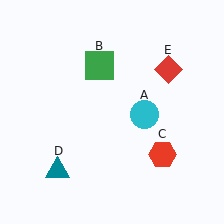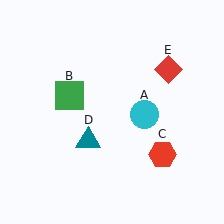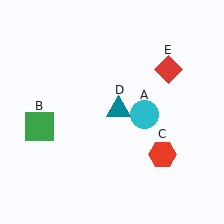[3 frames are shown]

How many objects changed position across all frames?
2 objects changed position: green square (object B), teal triangle (object D).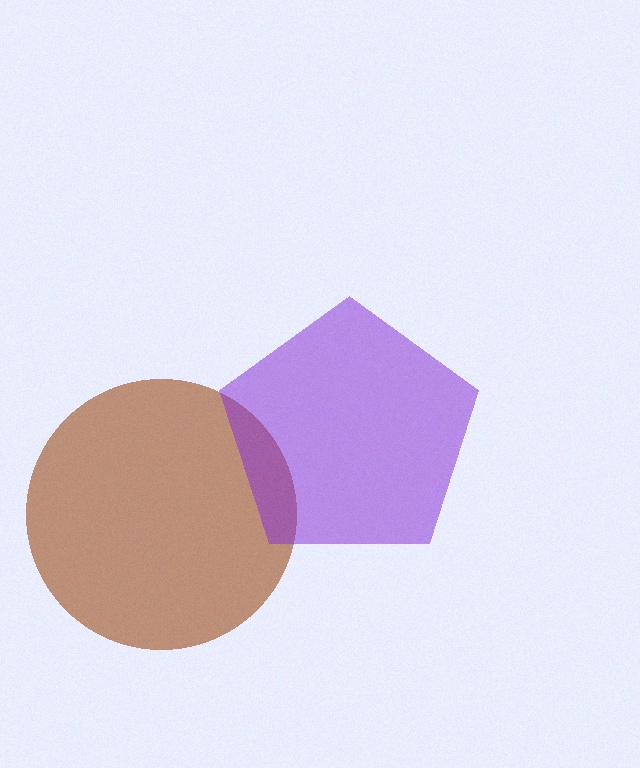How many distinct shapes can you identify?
There are 2 distinct shapes: a brown circle, a purple pentagon.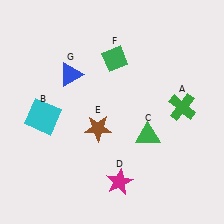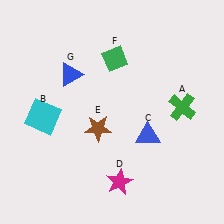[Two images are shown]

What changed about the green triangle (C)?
In Image 1, C is green. In Image 2, it changed to blue.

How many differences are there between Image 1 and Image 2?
There is 1 difference between the two images.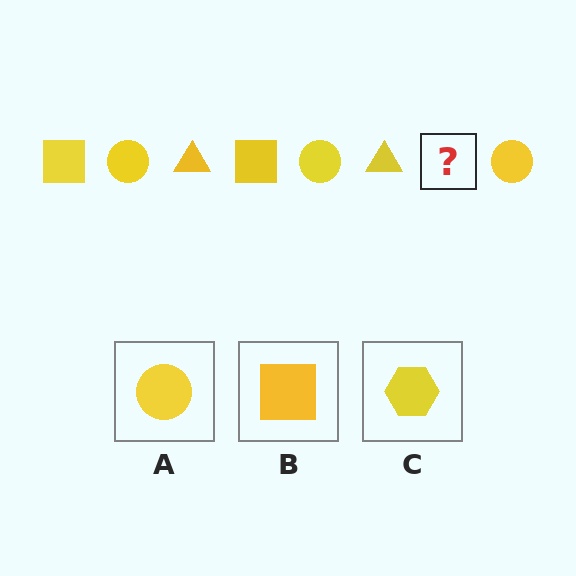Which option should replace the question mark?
Option B.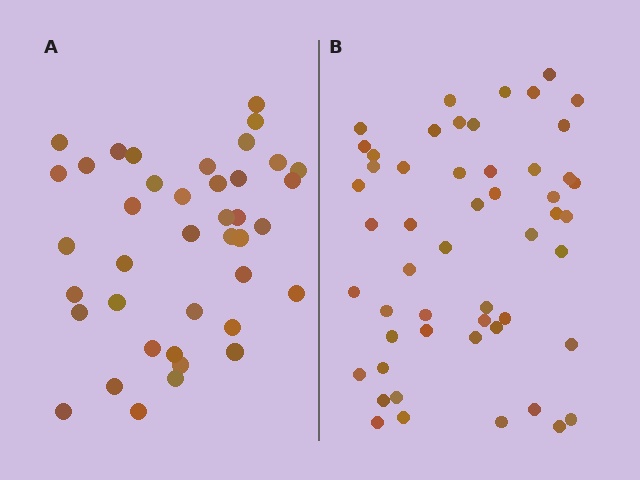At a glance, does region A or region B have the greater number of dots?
Region B (the right region) has more dots.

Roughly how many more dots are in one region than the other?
Region B has roughly 12 or so more dots than region A.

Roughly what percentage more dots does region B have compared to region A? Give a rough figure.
About 30% more.